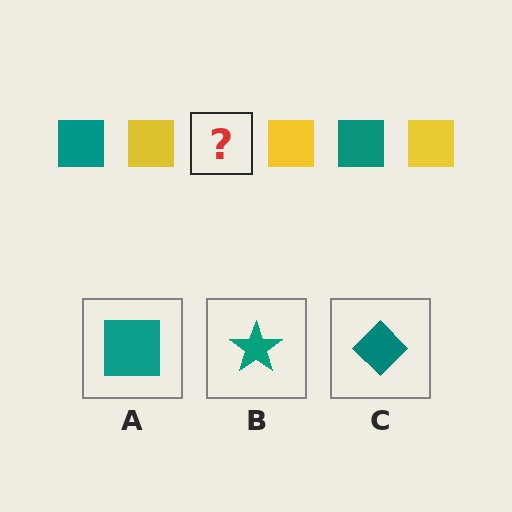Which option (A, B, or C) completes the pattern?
A.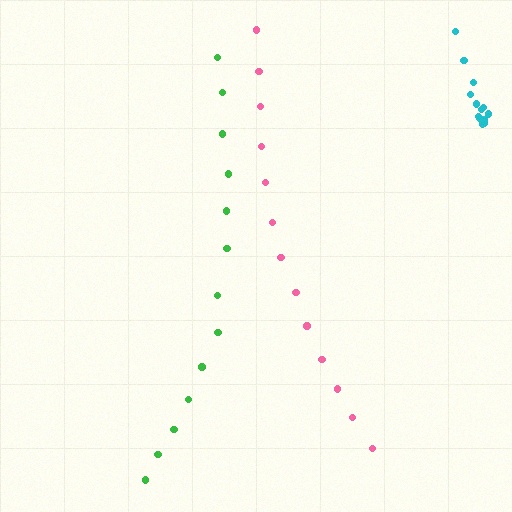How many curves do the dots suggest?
There are 3 distinct paths.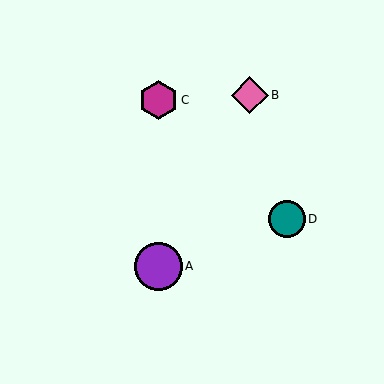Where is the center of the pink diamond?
The center of the pink diamond is at (250, 95).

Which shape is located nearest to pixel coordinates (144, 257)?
The purple circle (labeled A) at (158, 266) is nearest to that location.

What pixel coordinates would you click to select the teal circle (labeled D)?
Click at (287, 219) to select the teal circle D.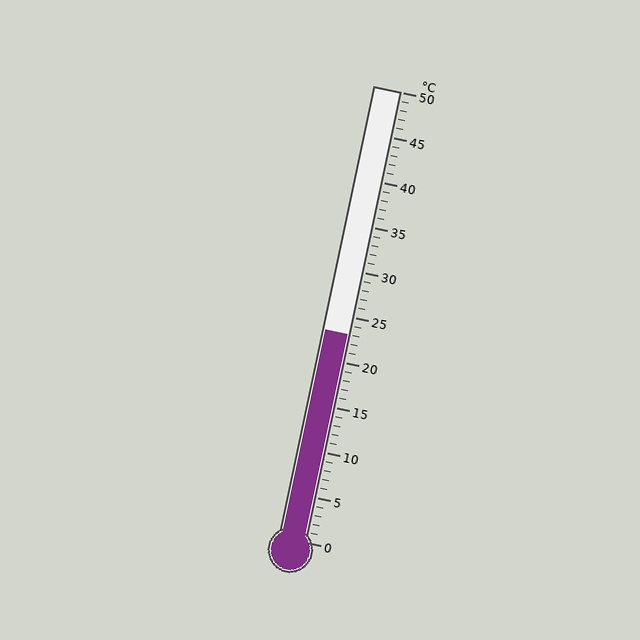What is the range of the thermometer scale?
The thermometer scale ranges from 0°C to 50°C.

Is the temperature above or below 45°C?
The temperature is below 45°C.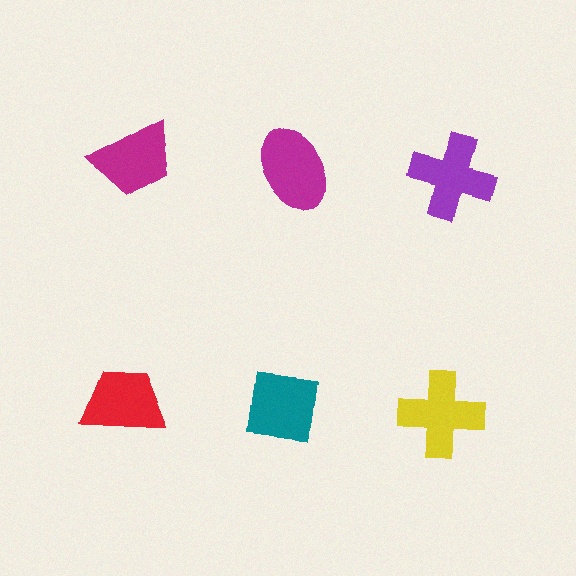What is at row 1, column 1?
A magenta trapezoid.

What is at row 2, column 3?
A yellow cross.